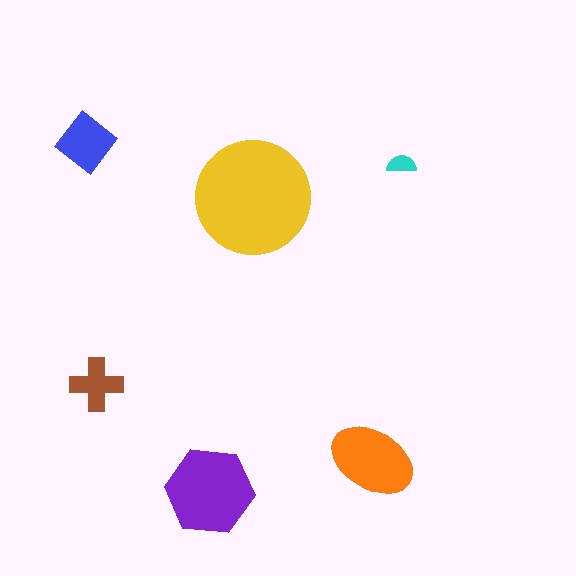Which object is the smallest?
The cyan semicircle.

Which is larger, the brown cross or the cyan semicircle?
The brown cross.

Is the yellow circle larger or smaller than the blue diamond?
Larger.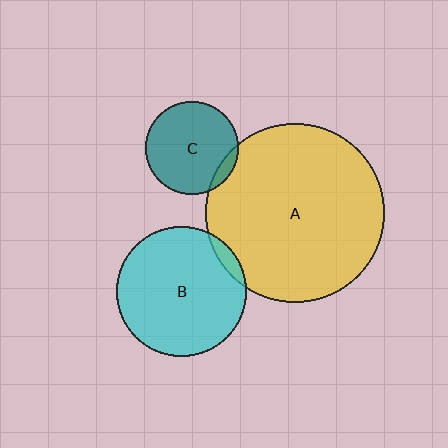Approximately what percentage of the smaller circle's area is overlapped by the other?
Approximately 5%.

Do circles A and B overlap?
Yes.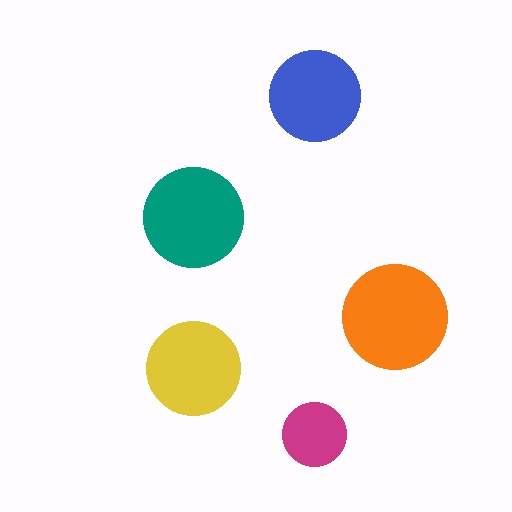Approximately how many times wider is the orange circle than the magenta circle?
About 1.5 times wider.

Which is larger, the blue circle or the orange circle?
The orange one.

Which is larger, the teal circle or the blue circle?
The teal one.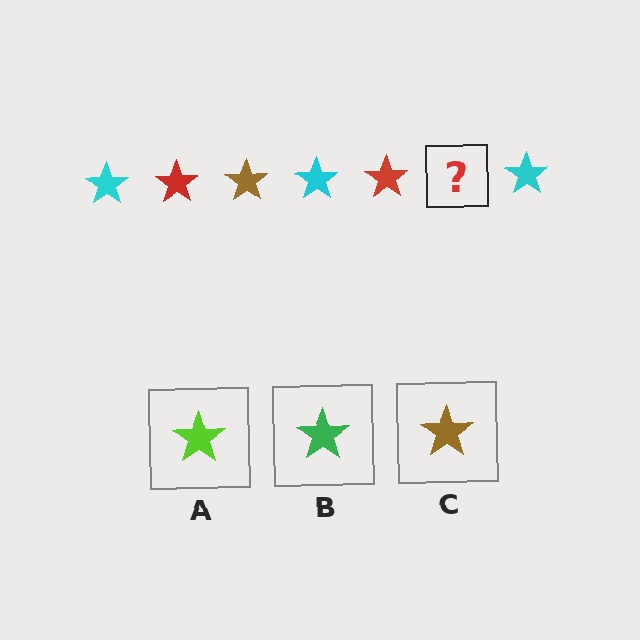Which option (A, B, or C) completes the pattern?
C.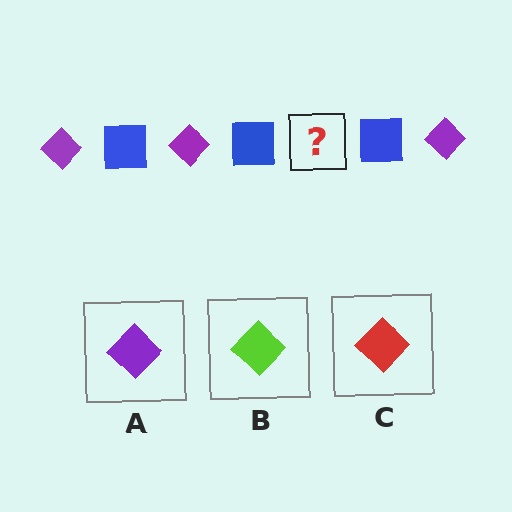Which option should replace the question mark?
Option A.